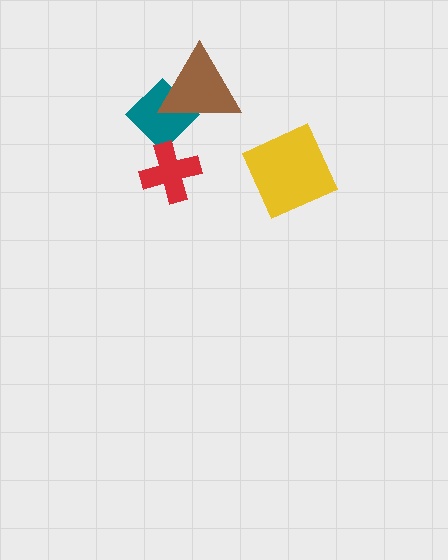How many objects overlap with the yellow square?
0 objects overlap with the yellow square.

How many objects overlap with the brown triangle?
1 object overlaps with the brown triangle.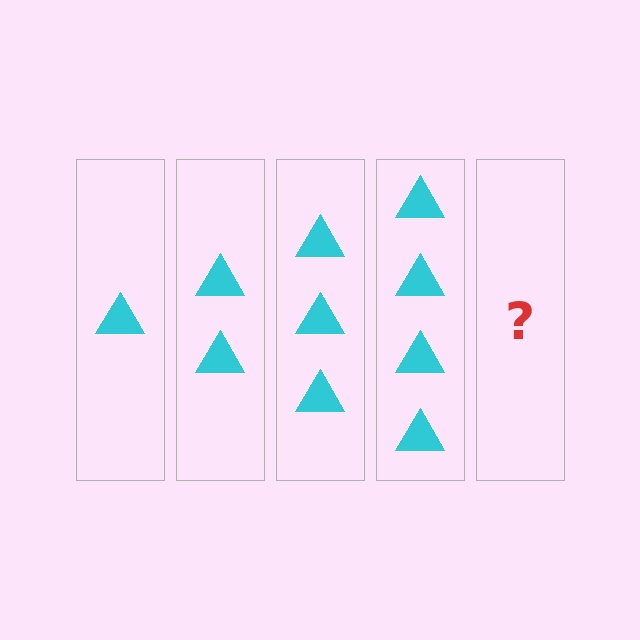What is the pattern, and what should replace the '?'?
The pattern is that each step adds one more triangle. The '?' should be 5 triangles.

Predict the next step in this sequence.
The next step is 5 triangles.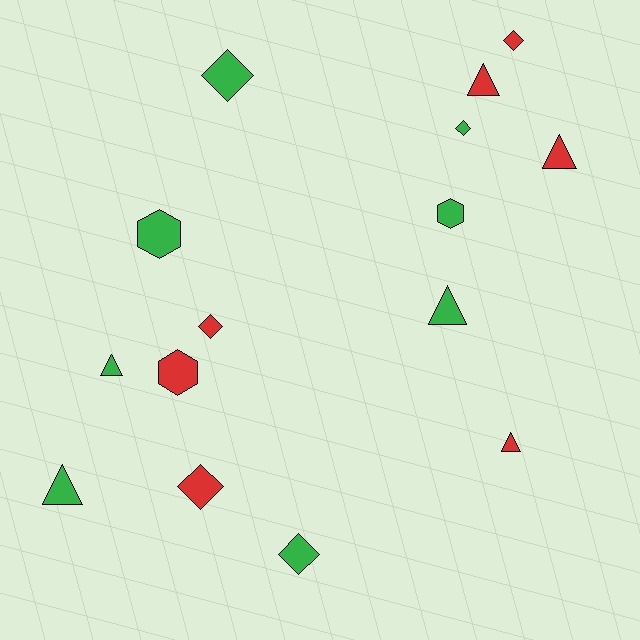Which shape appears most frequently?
Diamond, with 6 objects.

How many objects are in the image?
There are 15 objects.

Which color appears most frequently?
Green, with 8 objects.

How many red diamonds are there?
There are 3 red diamonds.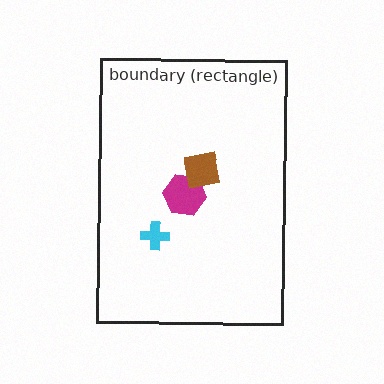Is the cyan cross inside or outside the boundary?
Inside.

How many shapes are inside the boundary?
3 inside, 0 outside.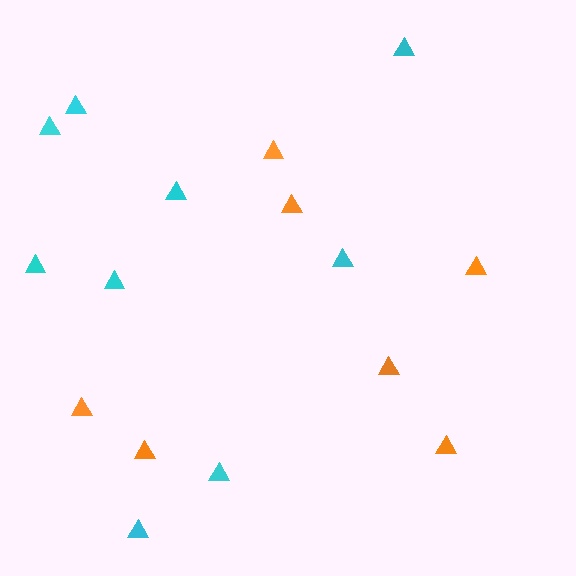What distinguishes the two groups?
There are 2 groups: one group of orange triangles (7) and one group of cyan triangles (9).